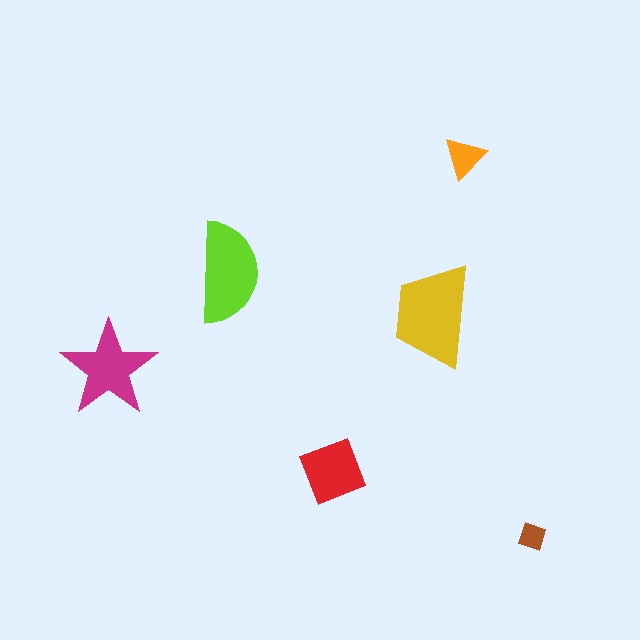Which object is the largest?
The yellow trapezoid.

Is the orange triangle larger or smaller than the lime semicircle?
Smaller.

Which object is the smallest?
The brown diamond.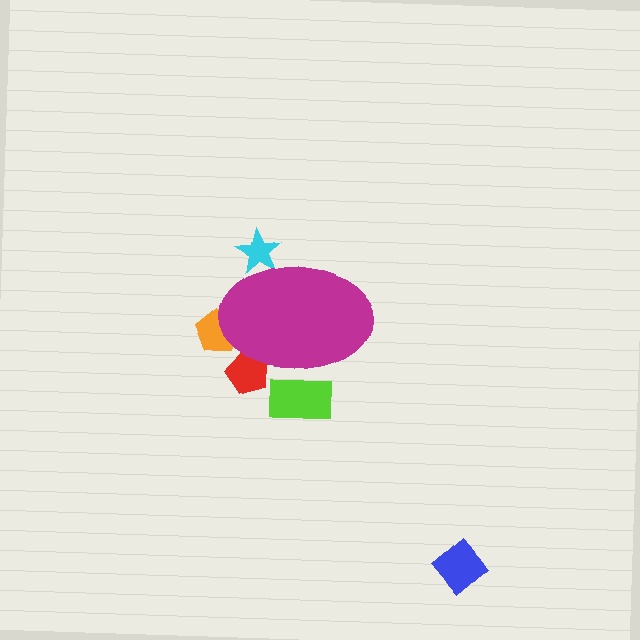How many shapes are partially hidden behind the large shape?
4 shapes are partially hidden.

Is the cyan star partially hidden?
Yes, the cyan star is partially hidden behind the magenta ellipse.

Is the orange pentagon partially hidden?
Yes, the orange pentagon is partially hidden behind the magenta ellipse.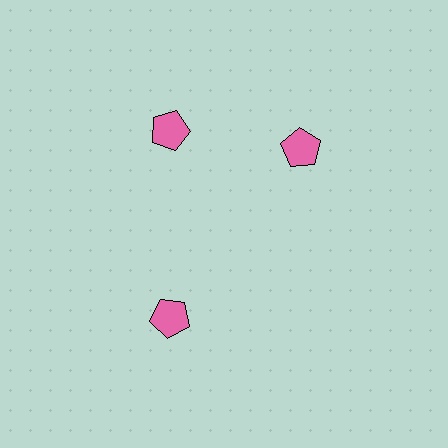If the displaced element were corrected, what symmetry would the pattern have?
It would have 3-fold rotational symmetry — the pattern would map onto itself every 120 degrees.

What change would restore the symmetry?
The symmetry would be restored by rotating it back into even spacing with its neighbors so that all 3 pentagons sit at equal angles and equal distance from the center.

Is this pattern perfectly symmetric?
No. The 3 pink pentagons are arranged in a ring, but one element near the 3 o'clock position is rotated out of alignment along the ring, breaking the 3-fold rotational symmetry.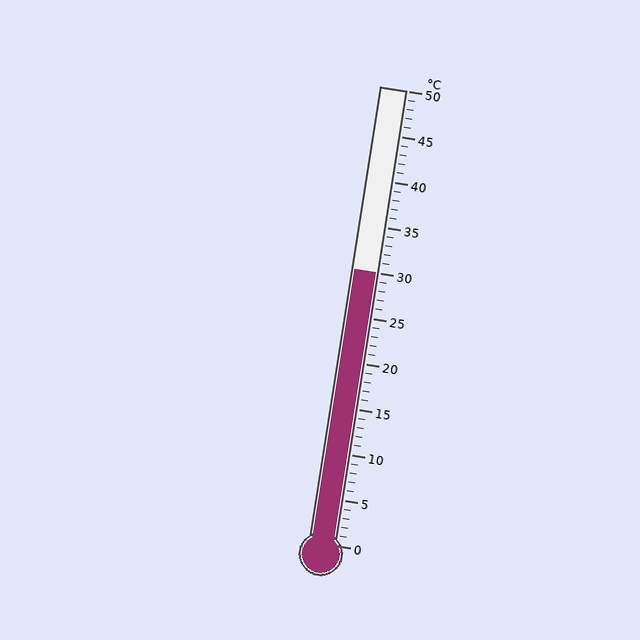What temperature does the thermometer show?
The thermometer shows approximately 30°C.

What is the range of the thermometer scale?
The thermometer scale ranges from 0°C to 50°C.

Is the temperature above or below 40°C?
The temperature is below 40°C.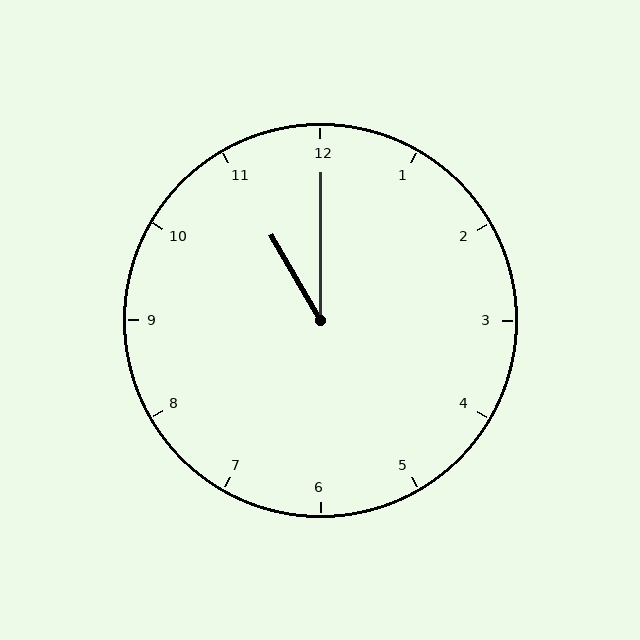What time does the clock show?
11:00.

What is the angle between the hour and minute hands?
Approximately 30 degrees.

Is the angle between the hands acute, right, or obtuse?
It is acute.